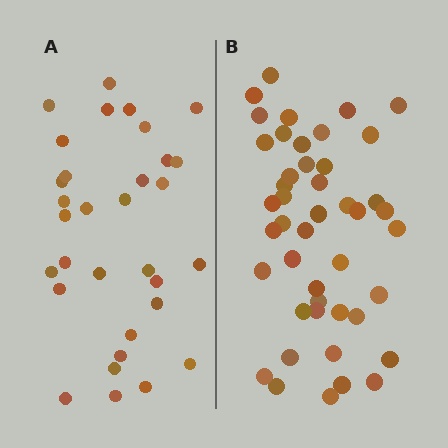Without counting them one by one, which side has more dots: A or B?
Region B (the right region) has more dots.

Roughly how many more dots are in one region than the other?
Region B has approximately 15 more dots than region A.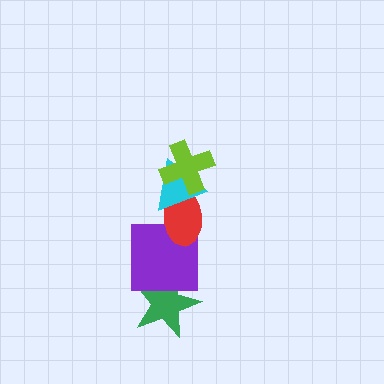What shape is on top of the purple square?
The red ellipse is on top of the purple square.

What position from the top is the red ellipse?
The red ellipse is 3rd from the top.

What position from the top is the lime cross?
The lime cross is 1st from the top.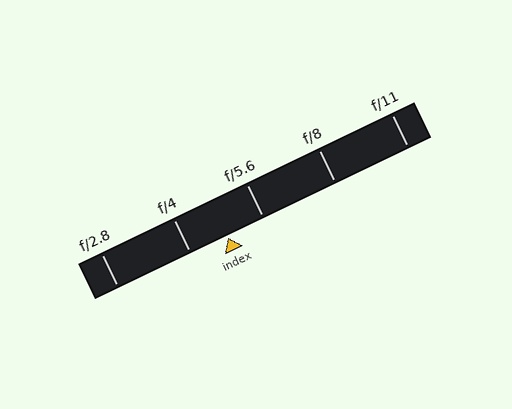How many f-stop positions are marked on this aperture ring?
There are 5 f-stop positions marked.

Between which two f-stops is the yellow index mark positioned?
The index mark is between f/4 and f/5.6.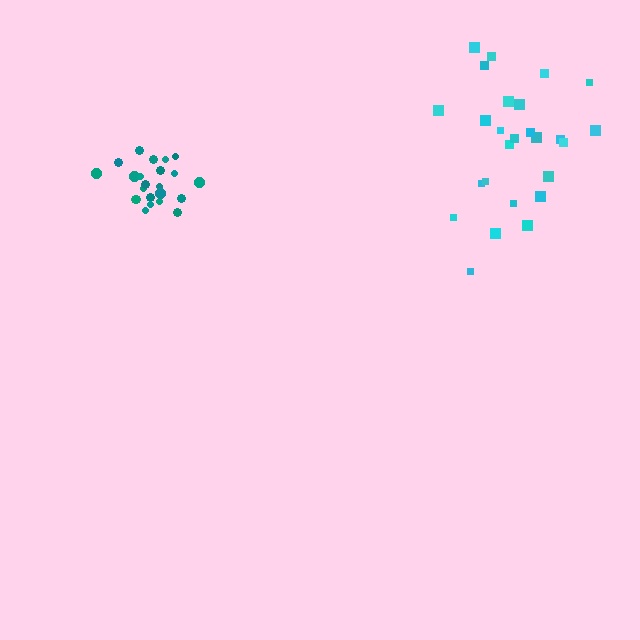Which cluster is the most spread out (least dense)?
Cyan.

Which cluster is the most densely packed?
Teal.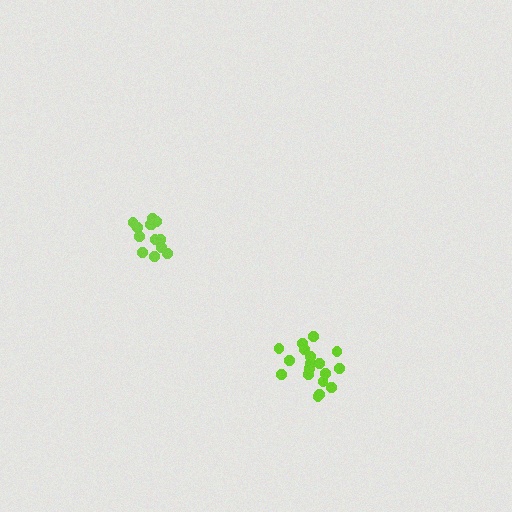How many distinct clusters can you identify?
There are 2 distinct clusters.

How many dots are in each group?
Group 1: 18 dots, Group 2: 13 dots (31 total).